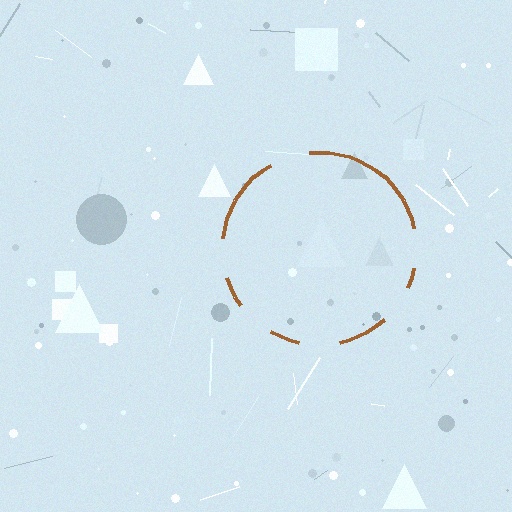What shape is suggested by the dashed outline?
The dashed outline suggests a circle.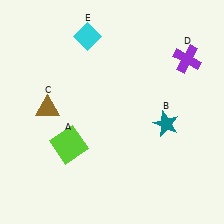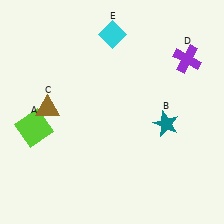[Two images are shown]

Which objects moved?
The objects that moved are: the lime square (A), the cyan diamond (E).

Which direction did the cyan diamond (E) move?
The cyan diamond (E) moved right.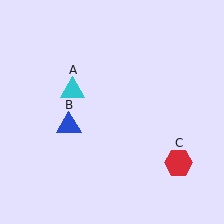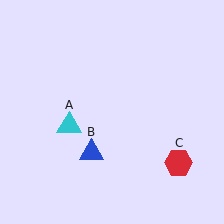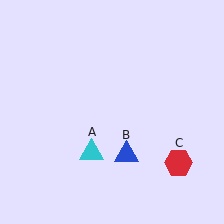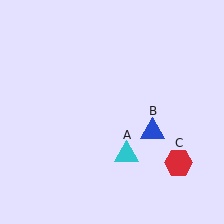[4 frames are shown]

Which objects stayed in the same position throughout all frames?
Red hexagon (object C) remained stationary.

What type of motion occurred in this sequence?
The cyan triangle (object A), blue triangle (object B) rotated counterclockwise around the center of the scene.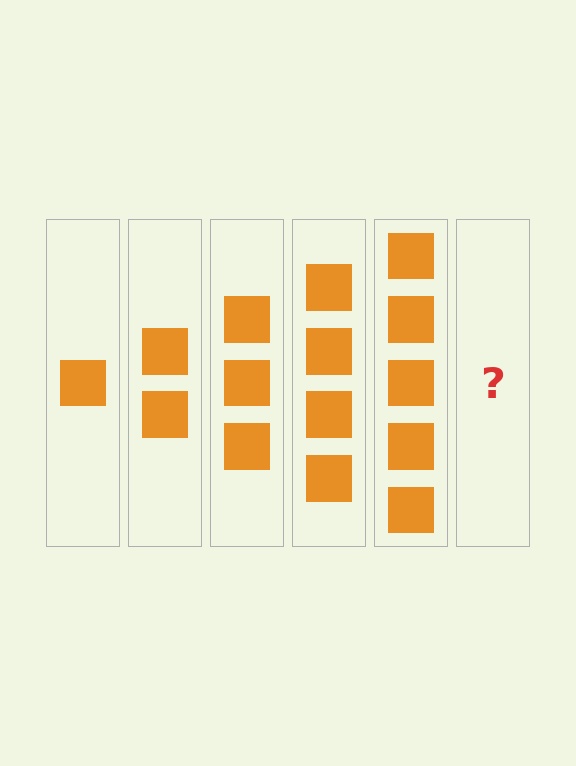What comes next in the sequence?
The next element should be 6 squares.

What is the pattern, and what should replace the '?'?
The pattern is that each step adds one more square. The '?' should be 6 squares.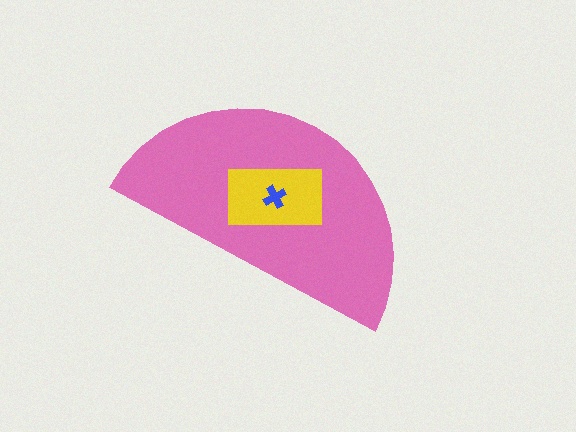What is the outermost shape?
The pink semicircle.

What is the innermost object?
The blue cross.